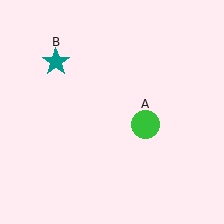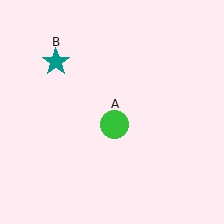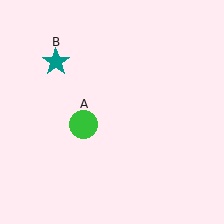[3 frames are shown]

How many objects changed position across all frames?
1 object changed position: green circle (object A).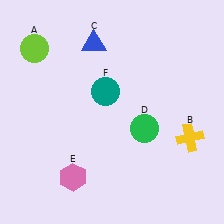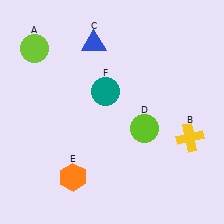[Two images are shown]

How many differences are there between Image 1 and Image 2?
There are 2 differences between the two images.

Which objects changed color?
D changed from green to lime. E changed from pink to orange.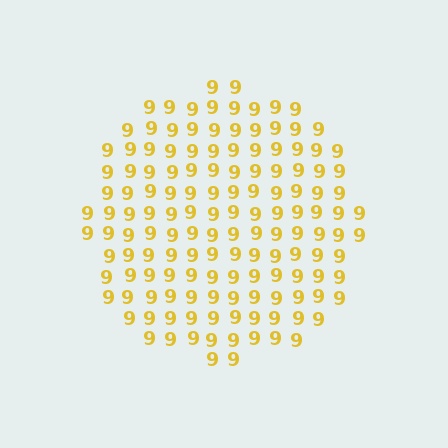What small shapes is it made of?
It is made of small digit 9's.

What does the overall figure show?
The overall figure shows a circle.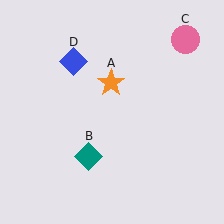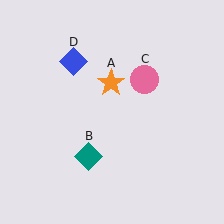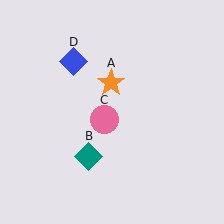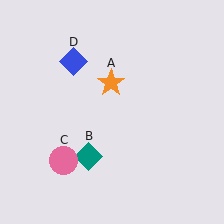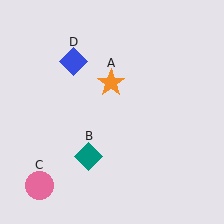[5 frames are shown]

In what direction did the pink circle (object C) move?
The pink circle (object C) moved down and to the left.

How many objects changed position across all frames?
1 object changed position: pink circle (object C).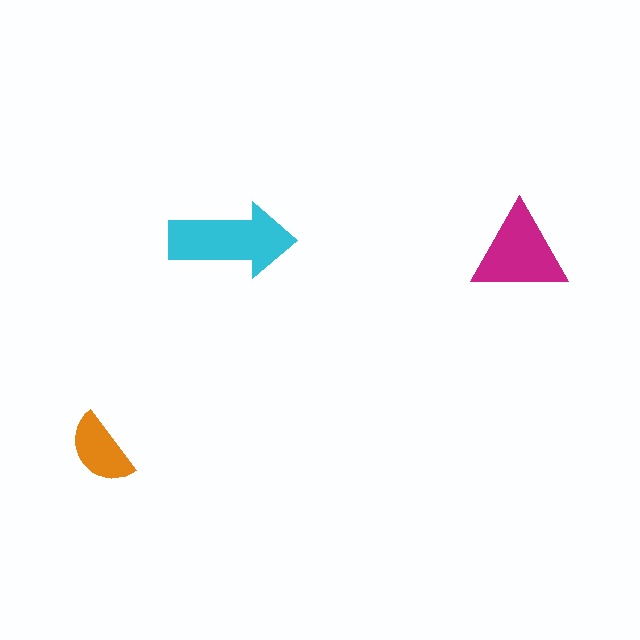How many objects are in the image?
There are 3 objects in the image.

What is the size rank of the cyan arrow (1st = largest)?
1st.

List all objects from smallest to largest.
The orange semicircle, the magenta triangle, the cyan arrow.